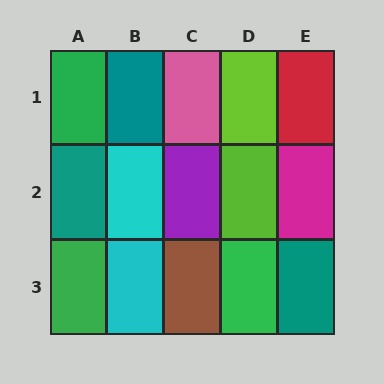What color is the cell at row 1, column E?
Red.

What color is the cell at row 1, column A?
Green.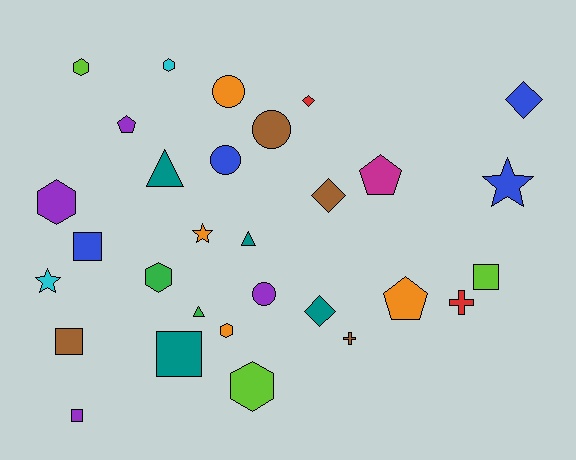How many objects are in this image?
There are 30 objects.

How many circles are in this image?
There are 4 circles.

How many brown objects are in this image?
There are 4 brown objects.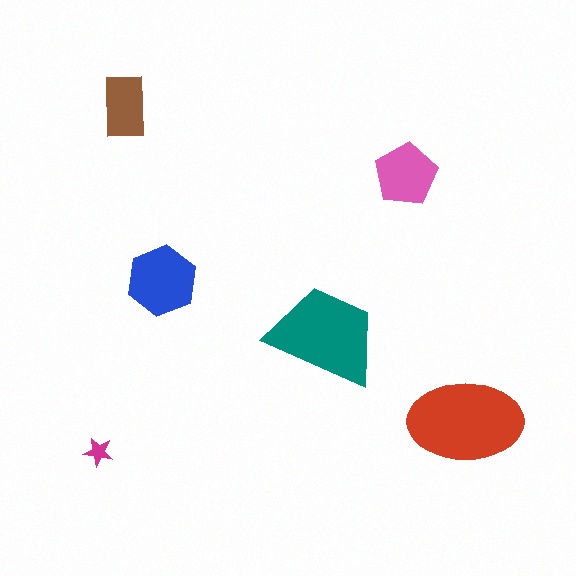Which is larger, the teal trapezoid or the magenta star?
The teal trapezoid.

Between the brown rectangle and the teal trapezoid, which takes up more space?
The teal trapezoid.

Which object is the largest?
The red ellipse.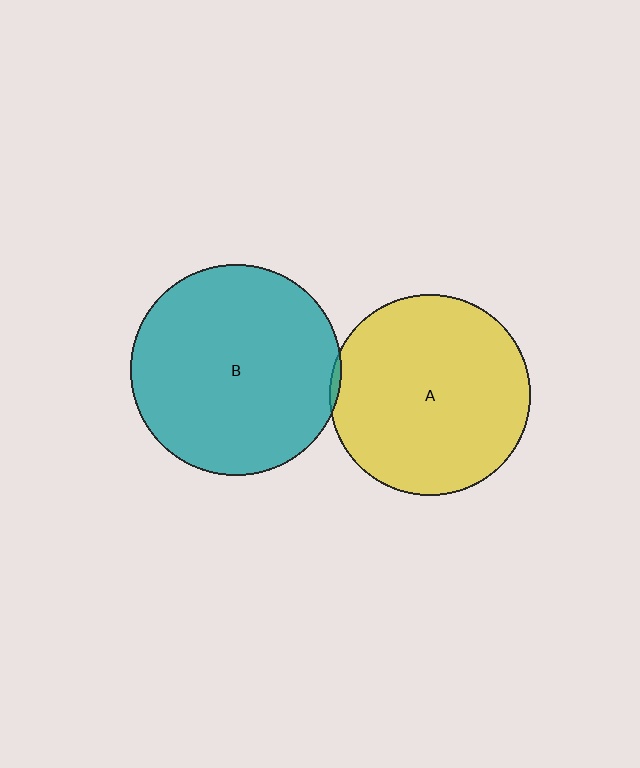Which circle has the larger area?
Circle B (teal).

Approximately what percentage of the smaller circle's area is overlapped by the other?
Approximately 5%.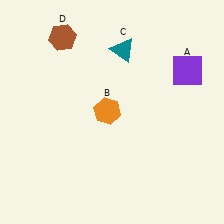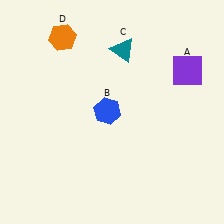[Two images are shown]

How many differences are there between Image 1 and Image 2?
There are 2 differences between the two images.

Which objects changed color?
B changed from orange to blue. D changed from brown to orange.